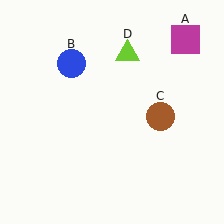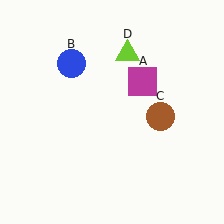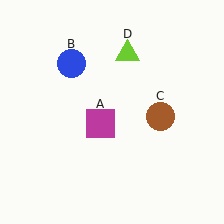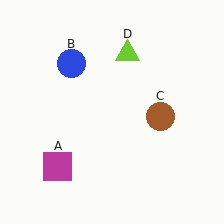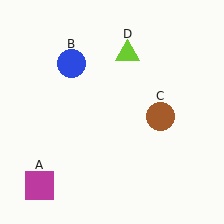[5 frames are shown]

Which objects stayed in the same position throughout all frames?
Blue circle (object B) and brown circle (object C) and lime triangle (object D) remained stationary.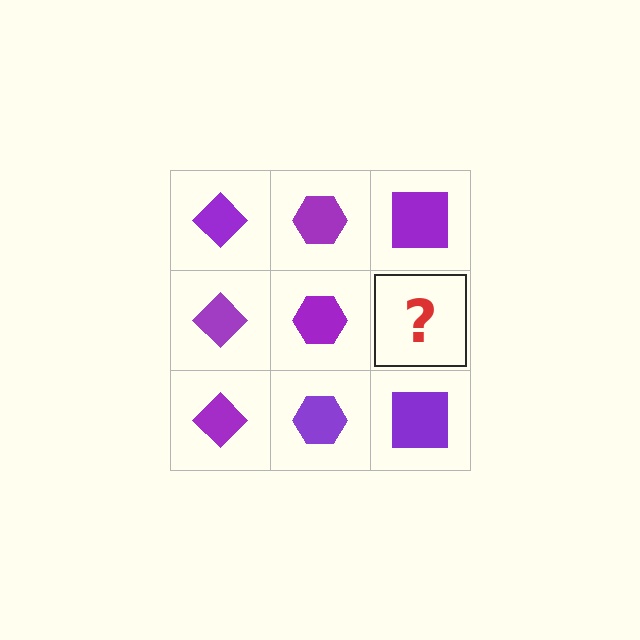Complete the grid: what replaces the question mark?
The question mark should be replaced with a purple square.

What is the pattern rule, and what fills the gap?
The rule is that each column has a consistent shape. The gap should be filled with a purple square.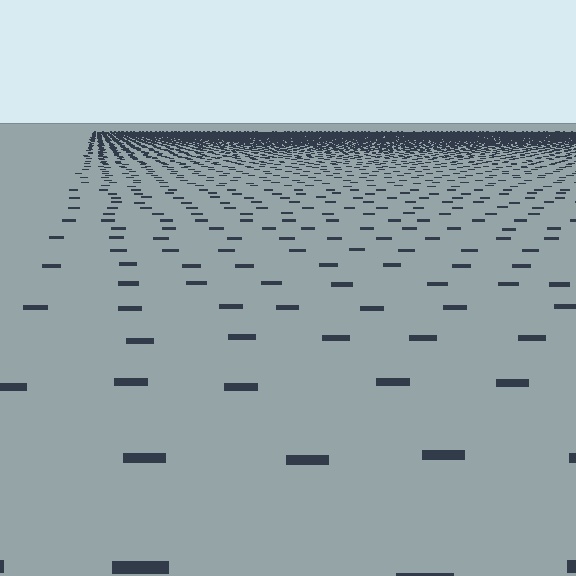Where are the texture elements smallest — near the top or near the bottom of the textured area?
Near the top.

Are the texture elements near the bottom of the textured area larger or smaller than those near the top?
Larger. Near the bottom, elements are closer to the viewer and appear at a bigger on-screen size.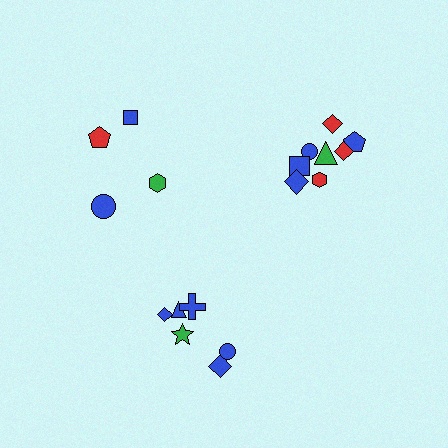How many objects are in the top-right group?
There are 8 objects.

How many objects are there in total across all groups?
There are 18 objects.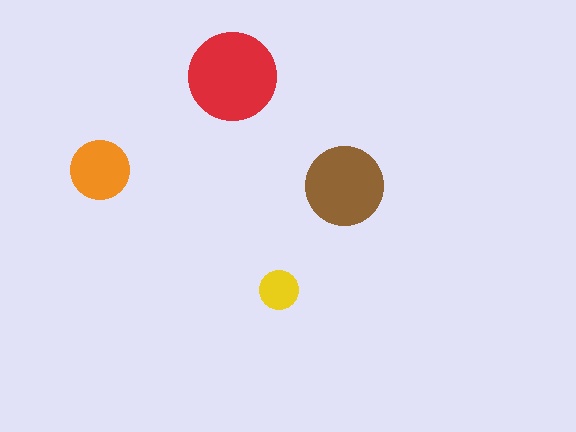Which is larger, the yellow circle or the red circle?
The red one.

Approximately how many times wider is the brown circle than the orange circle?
About 1.5 times wider.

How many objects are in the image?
There are 4 objects in the image.